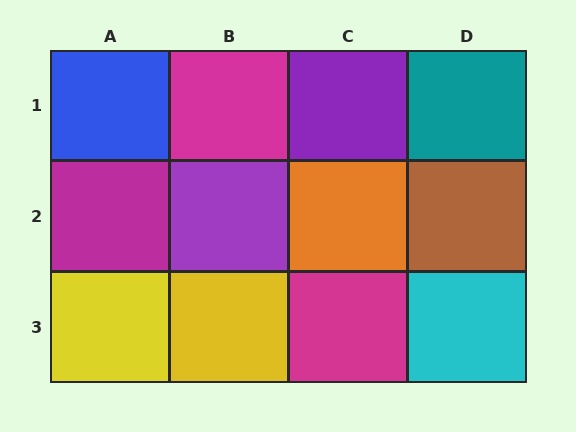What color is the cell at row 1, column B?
Magenta.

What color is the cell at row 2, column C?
Orange.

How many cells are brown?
1 cell is brown.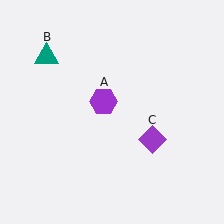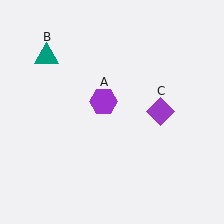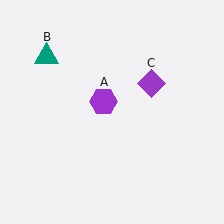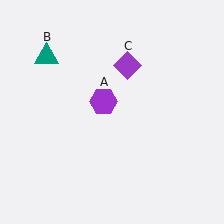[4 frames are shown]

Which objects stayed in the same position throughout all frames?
Purple hexagon (object A) and teal triangle (object B) remained stationary.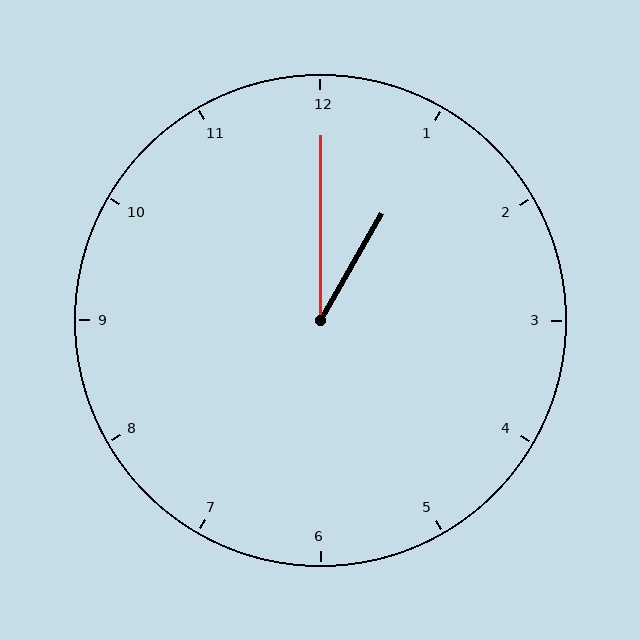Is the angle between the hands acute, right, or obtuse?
It is acute.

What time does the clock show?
1:00.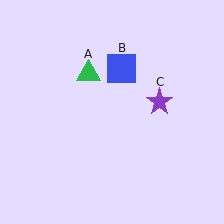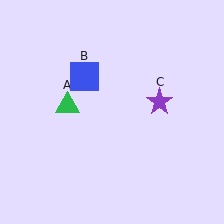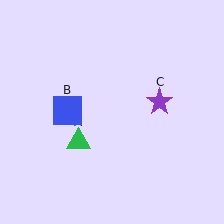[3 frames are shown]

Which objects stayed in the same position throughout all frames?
Purple star (object C) remained stationary.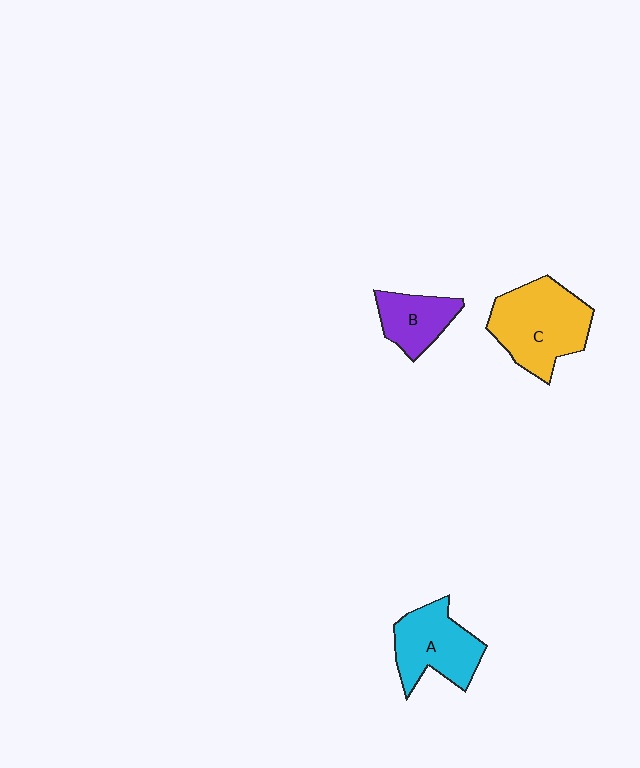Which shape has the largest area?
Shape C (yellow).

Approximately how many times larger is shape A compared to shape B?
Approximately 1.5 times.